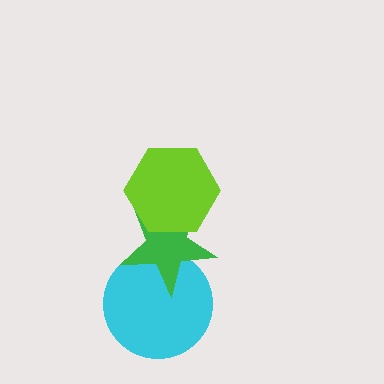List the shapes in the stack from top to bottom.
From top to bottom: the lime hexagon, the green star, the cyan circle.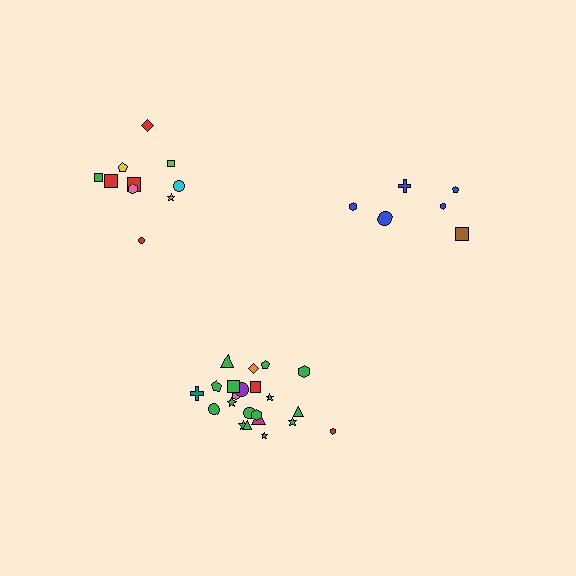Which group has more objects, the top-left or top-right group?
The top-left group.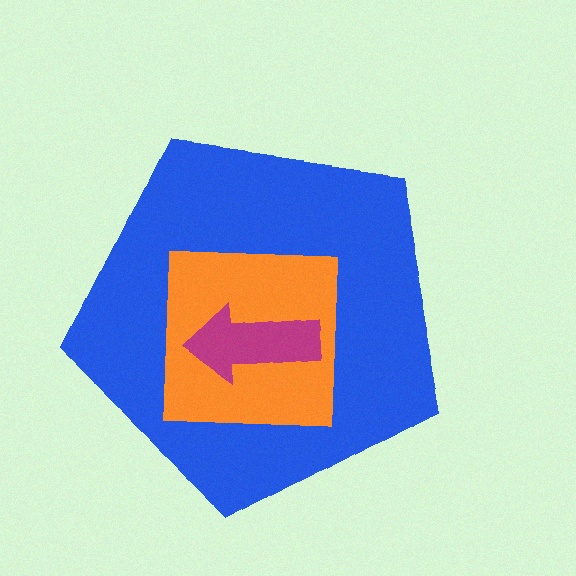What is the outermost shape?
The blue pentagon.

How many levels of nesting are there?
3.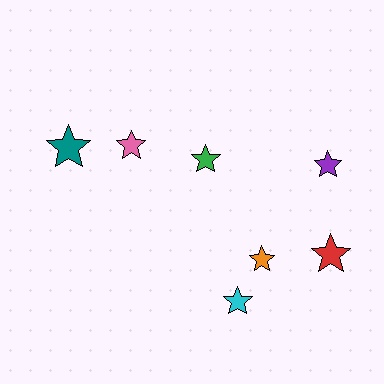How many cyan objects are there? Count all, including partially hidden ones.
There is 1 cyan object.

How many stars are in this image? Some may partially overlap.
There are 7 stars.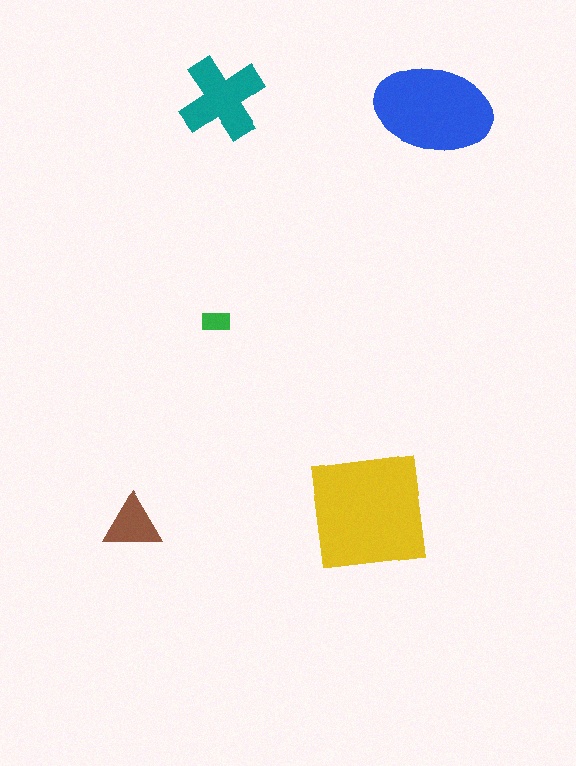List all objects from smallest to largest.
The green rectangle, the brown triangle, the teal cross, the blue ellipse, the yellow square.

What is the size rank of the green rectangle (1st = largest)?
5th.